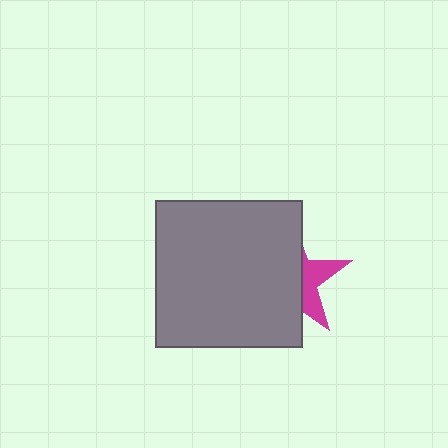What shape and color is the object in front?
The object in front is a gray square.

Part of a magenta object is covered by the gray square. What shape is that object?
It is a star.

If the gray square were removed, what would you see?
You would see the complete magenta star.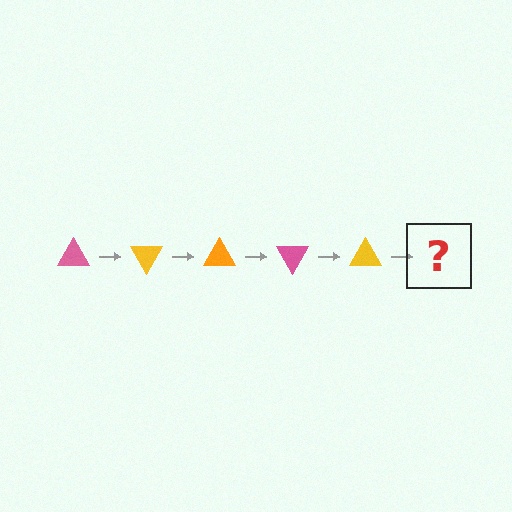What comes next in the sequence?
The next element should be an orange triangle, rotated 300 degrees from the start.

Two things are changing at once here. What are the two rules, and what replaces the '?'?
The two rules are that it rotates 60 degrees each step and the color cycles through pink, yellow, and orange. The '?' should be an orange triangle, rotated 300 degrees from the start.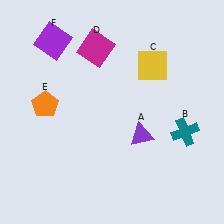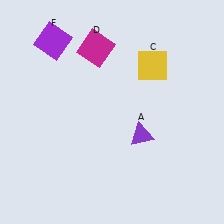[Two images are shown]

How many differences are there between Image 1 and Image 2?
There are 2 differences between the two images.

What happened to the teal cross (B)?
The teal cross (B) was removed in Image 2. It was in the bottom-right area of Image 1.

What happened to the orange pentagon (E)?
The orange pentagon (E) was removed in Image 2. It was in the top-left area of Image 1.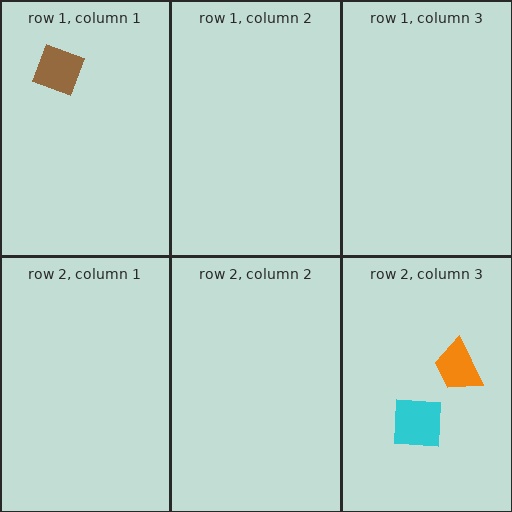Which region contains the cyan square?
The row 2, column 3 region.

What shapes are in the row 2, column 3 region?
The cyan square, the orange trapezoid.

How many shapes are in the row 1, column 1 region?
1.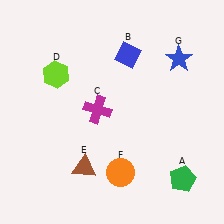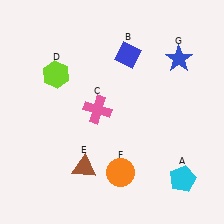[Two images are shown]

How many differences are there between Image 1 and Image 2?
There are 2 differences between the two images.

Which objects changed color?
A changed from green to cyan. C changed from magenta to pink.